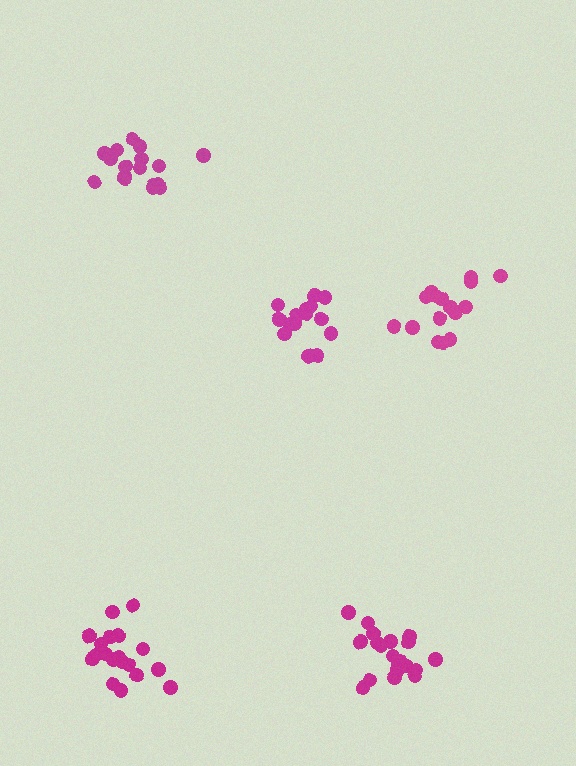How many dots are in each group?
Group 1: 20 dots, Group 2: 20 dots, Group 3: 17 dots, Group 4: 17 dots, Group 5: 16 dots (90 total).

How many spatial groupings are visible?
There are 5 spatial groupings.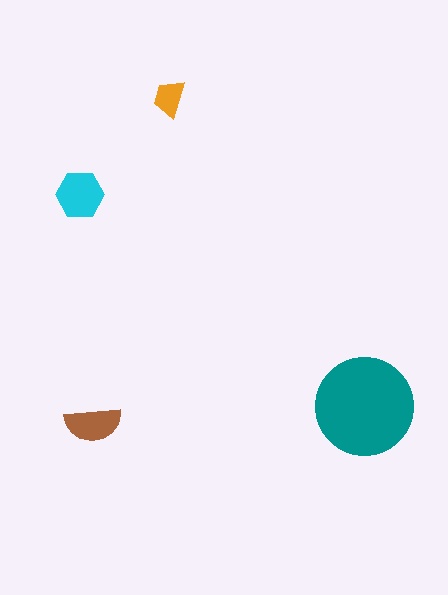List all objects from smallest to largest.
The orange trapezoid, the brown semicircle, the cyan hexagon, the teal circle.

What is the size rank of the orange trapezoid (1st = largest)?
4th.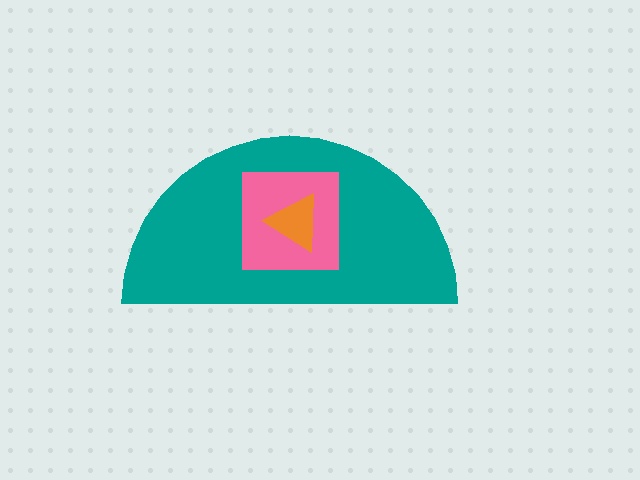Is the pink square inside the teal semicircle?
Yes.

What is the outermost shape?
The teal semicircle.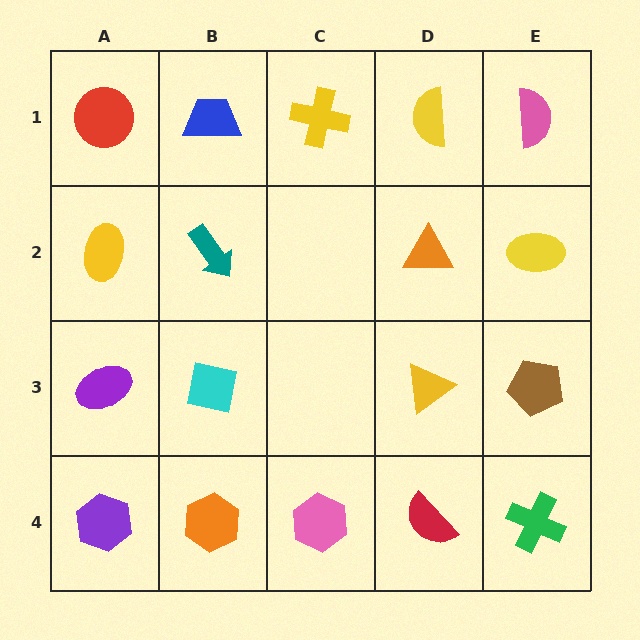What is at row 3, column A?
A purple ellipse.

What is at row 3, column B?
A cyan square.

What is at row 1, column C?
A yellow cross.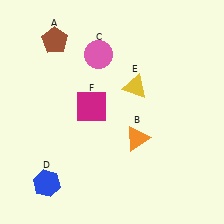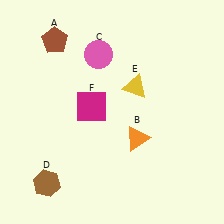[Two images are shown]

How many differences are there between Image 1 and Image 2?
There is 1 difference between the two images.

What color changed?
The hexagon (D) changed from blue in Image 1 to brown in Image 2.